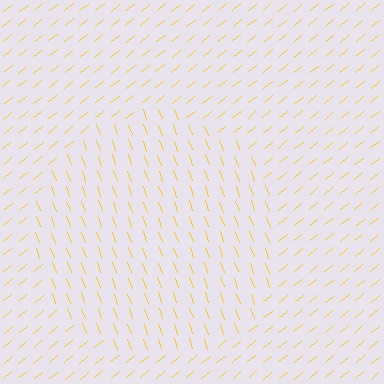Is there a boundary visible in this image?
Yes, there is a texture boundary formed by a change in line orientation.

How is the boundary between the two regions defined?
The boundary is defined purely by a change in line orientation (approximately 71 degrees difference). All lines are the same color and thickness.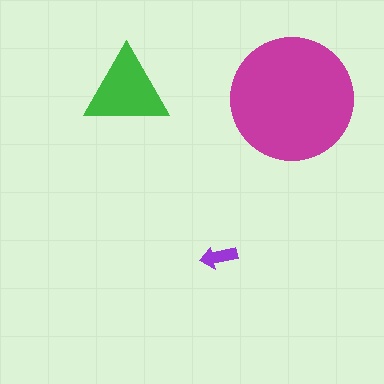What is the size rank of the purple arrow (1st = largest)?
3rd.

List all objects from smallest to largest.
The purple arrow, the green triangle, the magenta circle.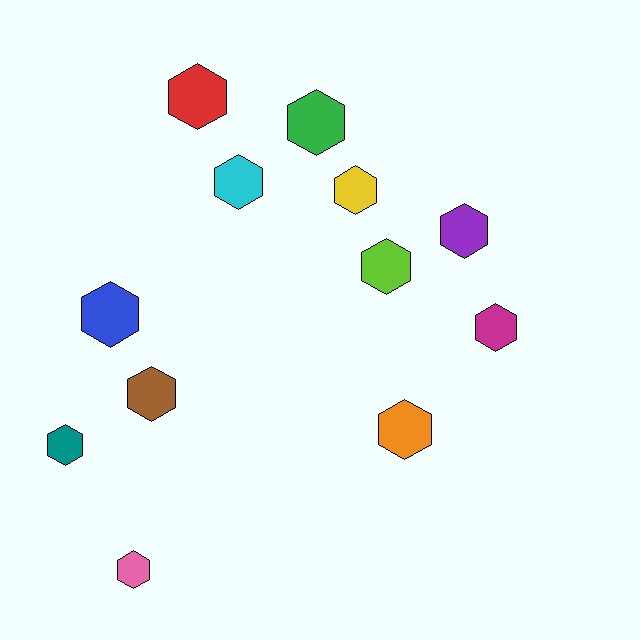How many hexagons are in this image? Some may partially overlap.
There are 12 hexagons.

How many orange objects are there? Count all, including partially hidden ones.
There is 1 orange object.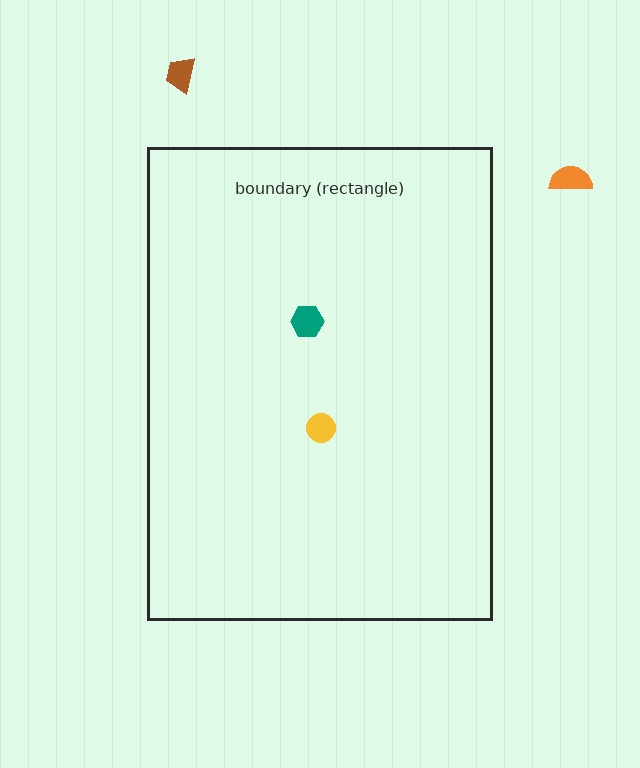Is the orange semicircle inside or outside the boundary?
Outside.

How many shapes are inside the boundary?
2 inside, 2 outside.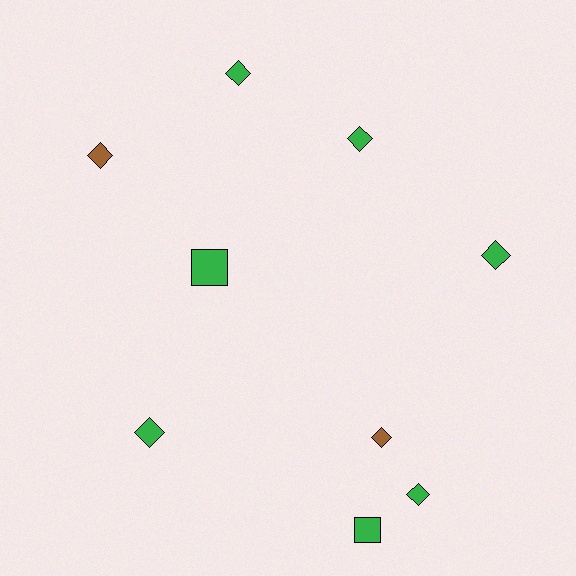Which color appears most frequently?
Green, with 7 objects.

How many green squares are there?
There are 2 green squares.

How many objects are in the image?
There are 9 objects.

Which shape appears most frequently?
Diamond, with 7 objects.